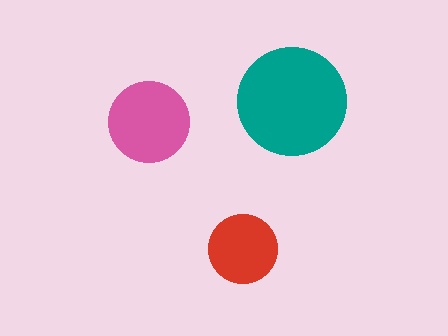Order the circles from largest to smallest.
the teal one, the pink one, the red one.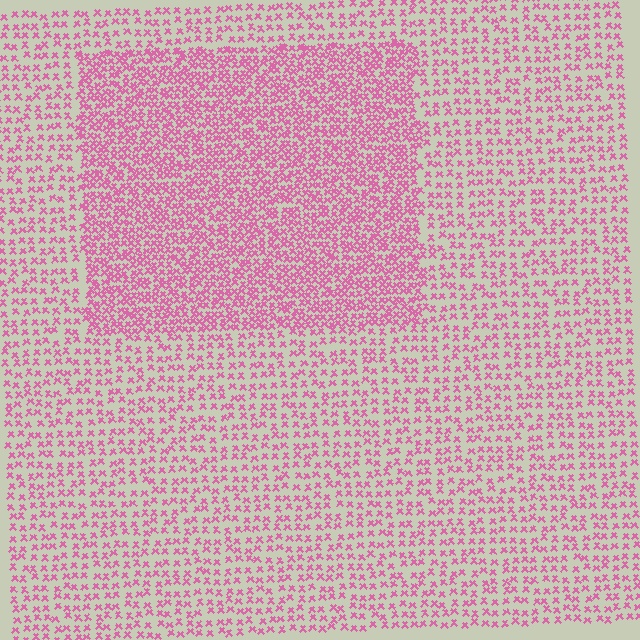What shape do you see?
I see a rectangle.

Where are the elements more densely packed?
The elements are more densely packed inside the rectangle boundary.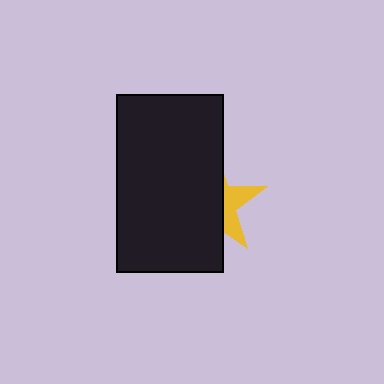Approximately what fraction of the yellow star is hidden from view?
Roughly 67% of the yellow star is hidden behind the black rectangle.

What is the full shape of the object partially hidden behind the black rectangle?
The partially hidden object is a yellow star.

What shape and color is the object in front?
The object in front is a black rectangle.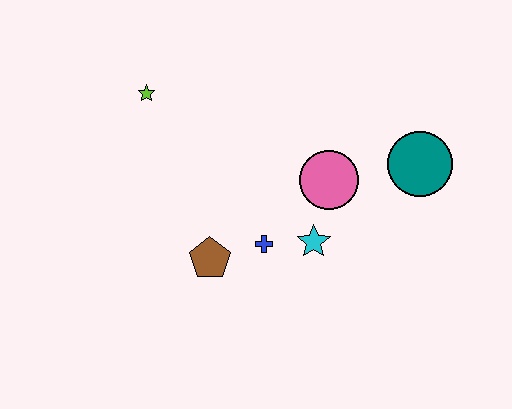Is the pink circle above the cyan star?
Yes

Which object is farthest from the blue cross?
The lime star is farthest from the blue cross.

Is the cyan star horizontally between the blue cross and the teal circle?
Yes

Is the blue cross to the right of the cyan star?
No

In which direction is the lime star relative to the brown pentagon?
The lime star is above the brown pentagon.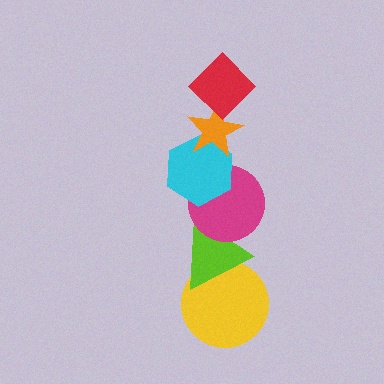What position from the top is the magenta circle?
The magenta circle is 4th from the top.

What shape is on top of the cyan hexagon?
The orange star is on top of the cyan hexagon.